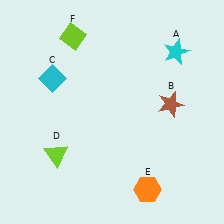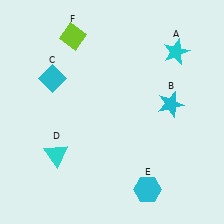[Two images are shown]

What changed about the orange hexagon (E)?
In Image 1, E is orange. In Image 2, it changed to cyan.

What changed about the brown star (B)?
In Image 1, B is brown. In Image 2, it changed to cyan.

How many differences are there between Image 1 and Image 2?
There are 3 differences between the two images.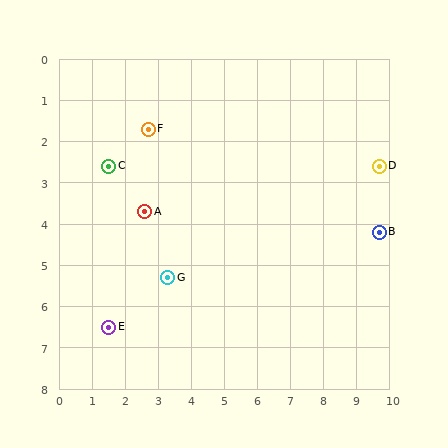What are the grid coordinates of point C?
Point C is at approximately (1.5, 2.6).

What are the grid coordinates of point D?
Point D is at approximately (9.7, 2.6).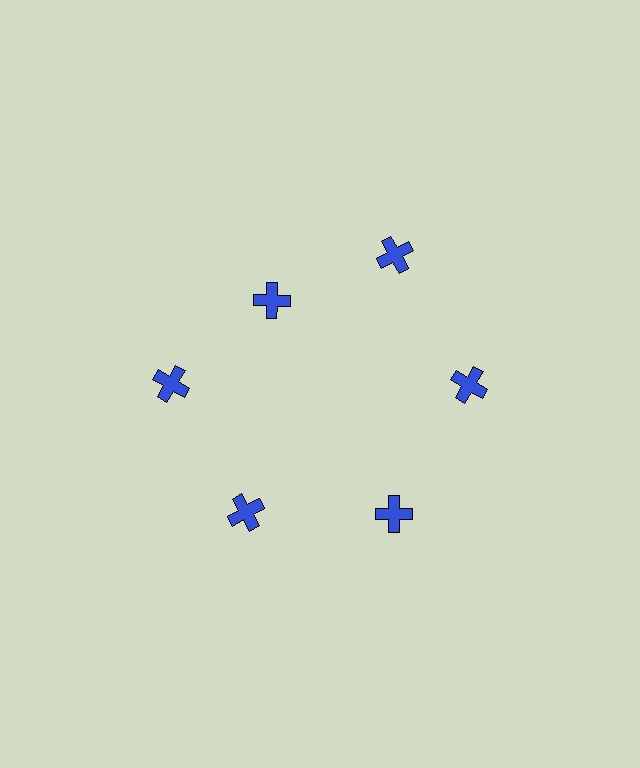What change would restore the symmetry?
The symmetry would be restored by moving it outward, back onto the ring so that all 6 crosses sit at equal angles and equal distance from the center.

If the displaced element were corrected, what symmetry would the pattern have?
It would have 6-fold rotational symmetry — the pattern would map onto itself every 60 degrees.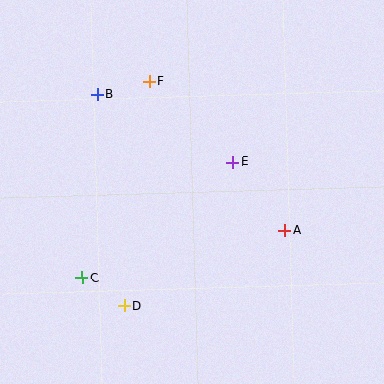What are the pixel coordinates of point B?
Point B is at (97, 94).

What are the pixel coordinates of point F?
Point F is at (149, 81).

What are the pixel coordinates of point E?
Point E is at (233, 162).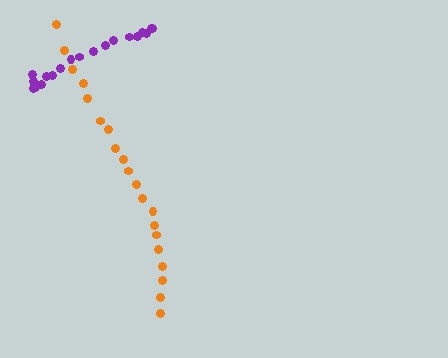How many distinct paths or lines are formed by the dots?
There are 2 distinct paths.